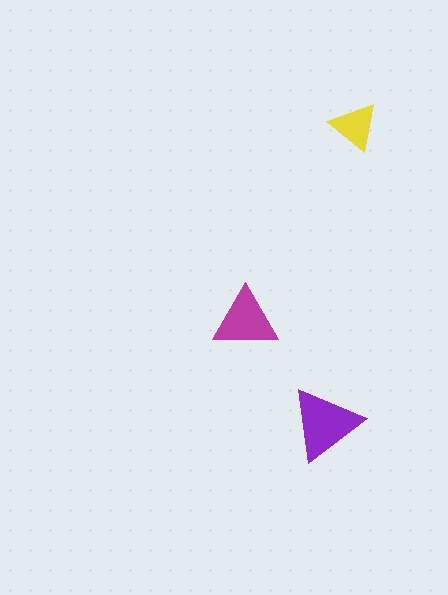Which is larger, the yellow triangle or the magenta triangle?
The magenta one.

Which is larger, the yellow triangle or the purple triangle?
The purple one.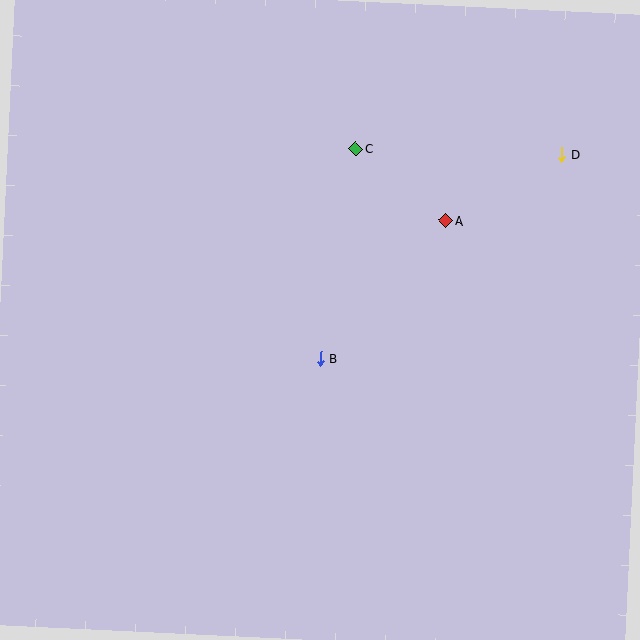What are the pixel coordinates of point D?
Point D is at (562, 155).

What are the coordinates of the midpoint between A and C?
The midpoint between A and C is at (401, 185).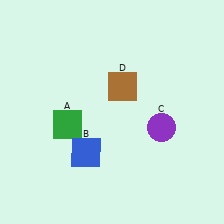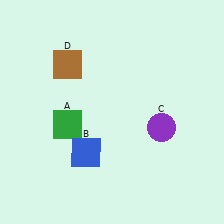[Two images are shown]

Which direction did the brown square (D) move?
The brown square (D) moved left.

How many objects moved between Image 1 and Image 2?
1 object moved between the two images.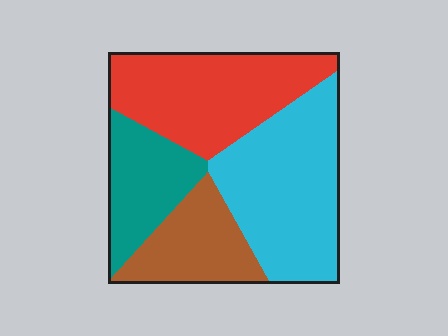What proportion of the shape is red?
Red covers 31% of the shape.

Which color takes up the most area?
Cyan, at roughly 35%.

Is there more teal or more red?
Red.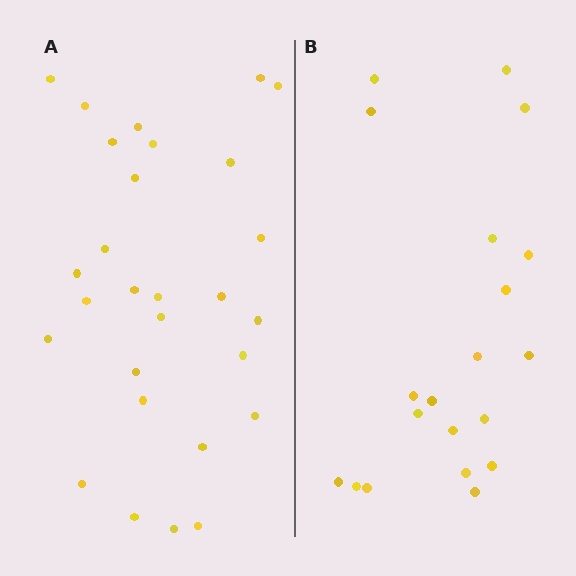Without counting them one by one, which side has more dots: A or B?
Region A (the left region) has more dots.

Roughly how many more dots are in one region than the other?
Region A has roughly 8 or so more dots than region B.